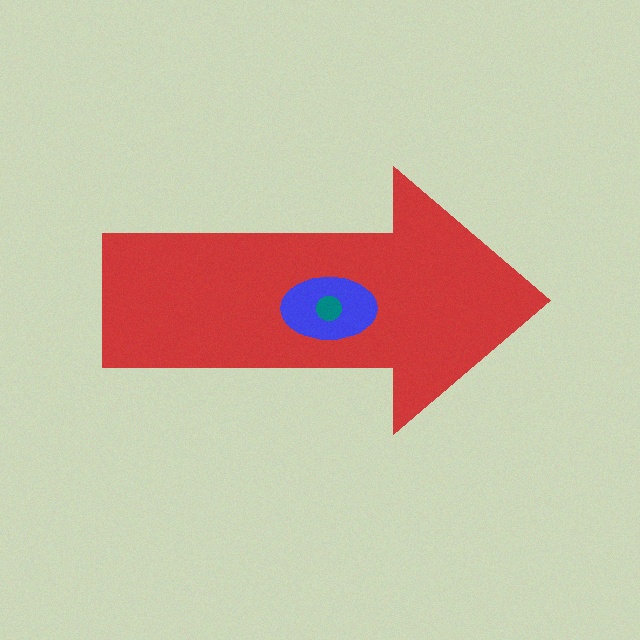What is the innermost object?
The teal circle.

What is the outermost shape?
The red arrow.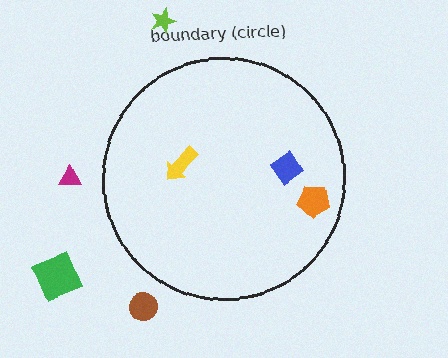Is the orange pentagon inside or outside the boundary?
Inside.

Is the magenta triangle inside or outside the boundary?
Outside.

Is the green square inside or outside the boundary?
Outside.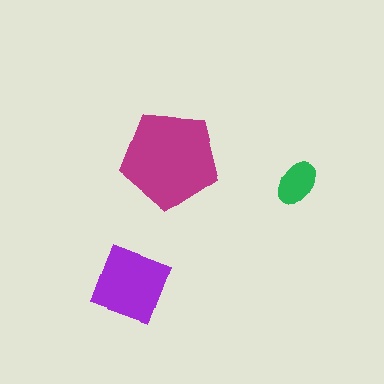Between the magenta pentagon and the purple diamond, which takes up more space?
The magenta pentagon.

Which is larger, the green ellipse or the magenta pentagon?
The magenta pentagon.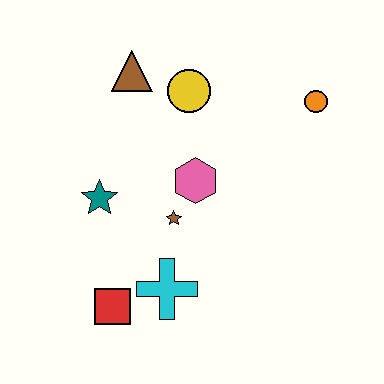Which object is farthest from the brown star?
The orange circle is farthest from the brown star.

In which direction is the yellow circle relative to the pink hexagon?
The yellow circle is above the pink hexagon.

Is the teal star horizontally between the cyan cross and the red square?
No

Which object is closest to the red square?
The cyan cross is closest to the red square.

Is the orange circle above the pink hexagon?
Yes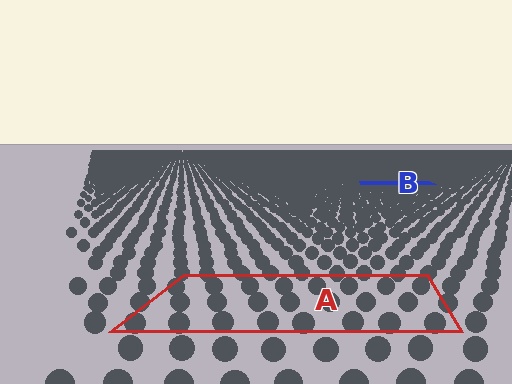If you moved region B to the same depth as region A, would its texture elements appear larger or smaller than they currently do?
They would appear larger. At a closer depth, the same texture elements are projected at a bigger on-screen size.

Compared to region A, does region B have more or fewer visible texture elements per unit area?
Region B has more texture elements per unit area — they are packed more densely because it is farther away.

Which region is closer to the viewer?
Region A is closer. The texture elements there are larger and more spread out.